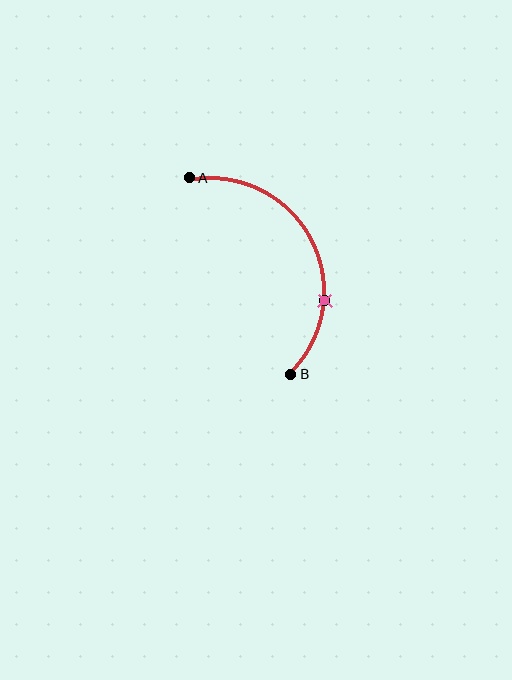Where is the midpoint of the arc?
The arc midpoint is the point on the curve farthest from the straight line joining A and B. It sits to the right of that line.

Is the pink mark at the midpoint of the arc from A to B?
No. The pink mark lies on the arc but is closer to endpoint B. The arc midpoint would be at the point on the curve equidistant along the arc from both A and B.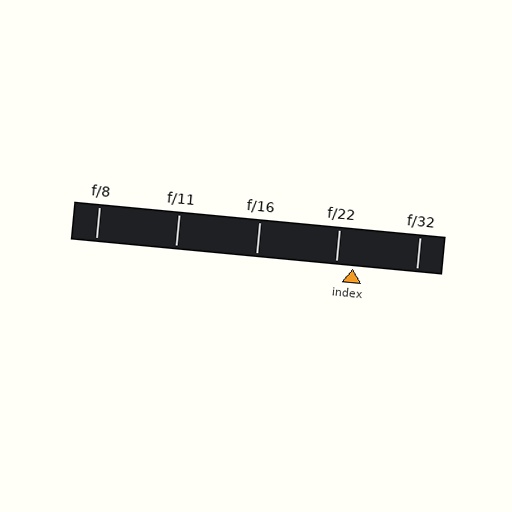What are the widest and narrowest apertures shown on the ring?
The widest aperture shown is f/8 and the narrowest is f/32.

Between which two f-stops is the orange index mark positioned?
The index mark is between f/22 and f/32.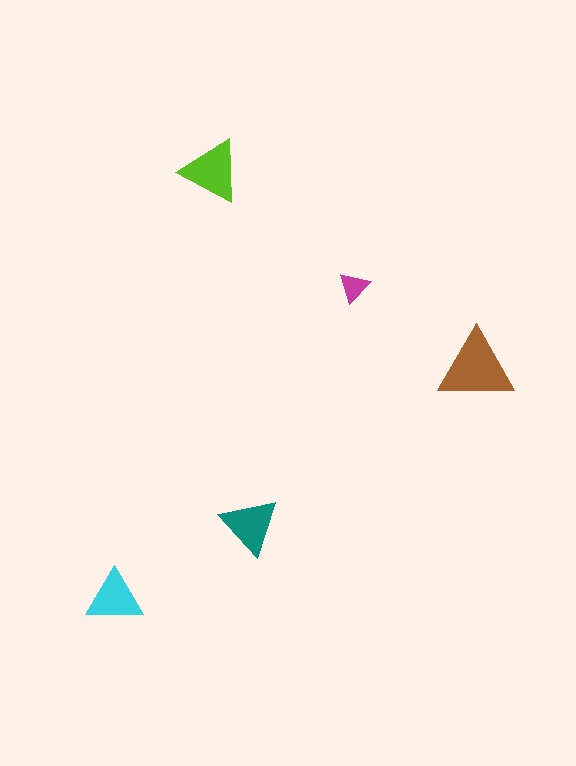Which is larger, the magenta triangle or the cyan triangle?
The cyan one.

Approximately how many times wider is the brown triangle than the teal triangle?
About 1.5 times wider.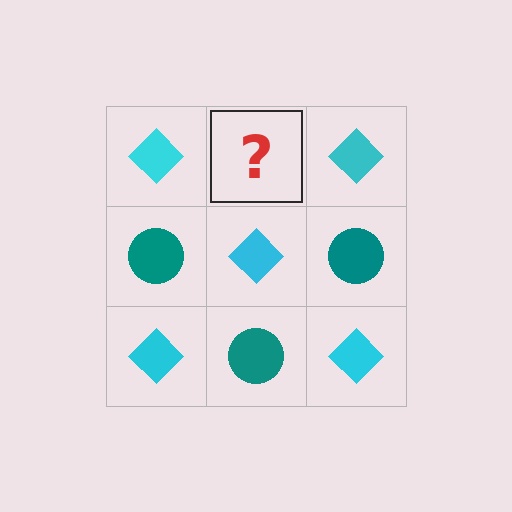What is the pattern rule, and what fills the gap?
The rule is that it alternates cyan diamond and teal circle in a checkerboard pattern. The gap should be filled with a teal circle.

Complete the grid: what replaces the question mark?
The question mark should be replaced with a teal circle.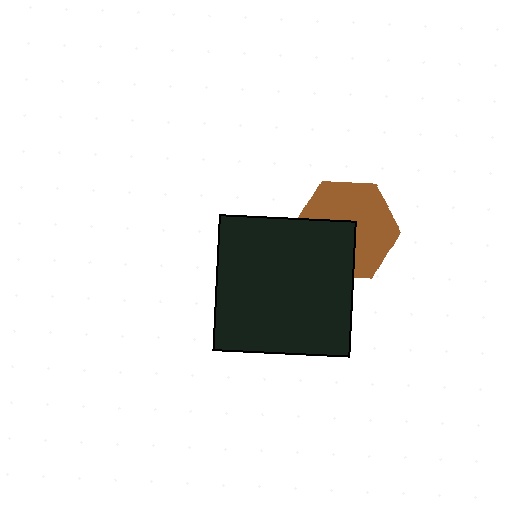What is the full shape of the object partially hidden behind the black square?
The partially hidden object is a brown hexagon.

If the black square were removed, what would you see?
You would see the complete brown hexagon.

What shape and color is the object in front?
The object in front is a black square.